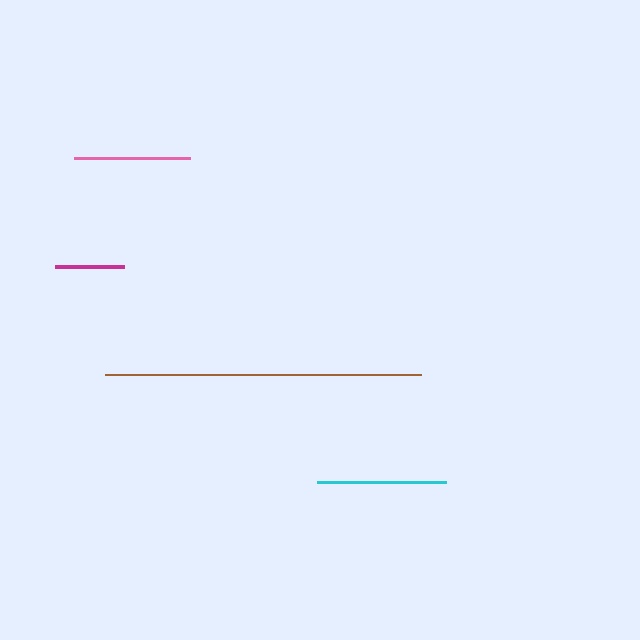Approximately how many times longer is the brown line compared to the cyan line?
The brown line is approximately 2.5 times the length of the cyan line.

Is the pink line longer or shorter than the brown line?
The brown line is longer than the pink line.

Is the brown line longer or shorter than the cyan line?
The brown line is longer than the cyan line.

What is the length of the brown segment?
The brown segment is approximately 316 pixels long.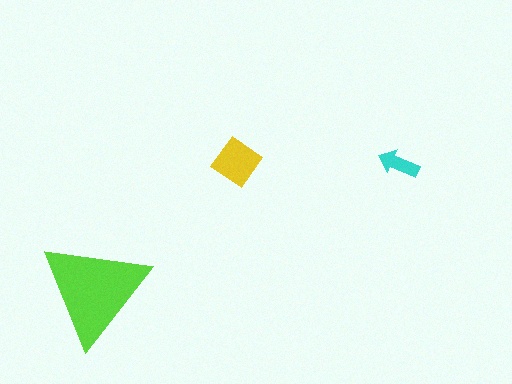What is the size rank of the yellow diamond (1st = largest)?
2nd.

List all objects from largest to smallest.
The lime triangle, the yellow diamond, the cyan arrow.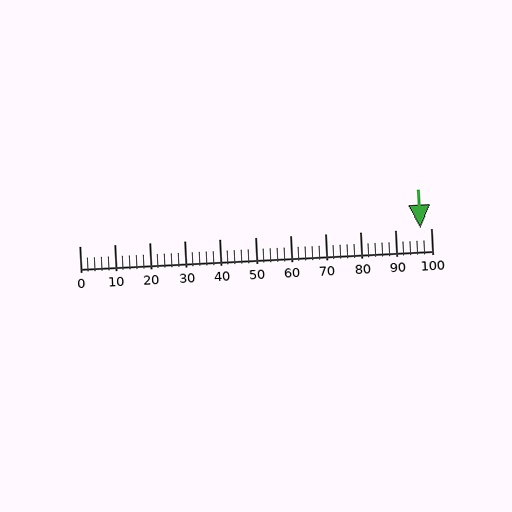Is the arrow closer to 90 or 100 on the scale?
The arrow is closer to 100.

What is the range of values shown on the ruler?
The ruler shows values from 0 to 100.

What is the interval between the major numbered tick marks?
The major tick marks are spaced 10 units apart.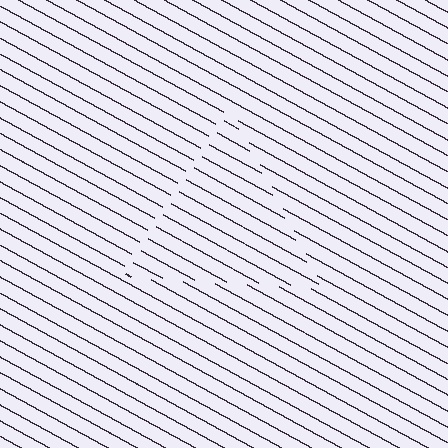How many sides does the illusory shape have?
3 sides — the line-ends trace a triangle.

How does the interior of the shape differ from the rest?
The interior of the shape contains the same grating, shifted by half a period — the contour is defined by the phase discontinuity where line-ends from the inner and outer gratings abut.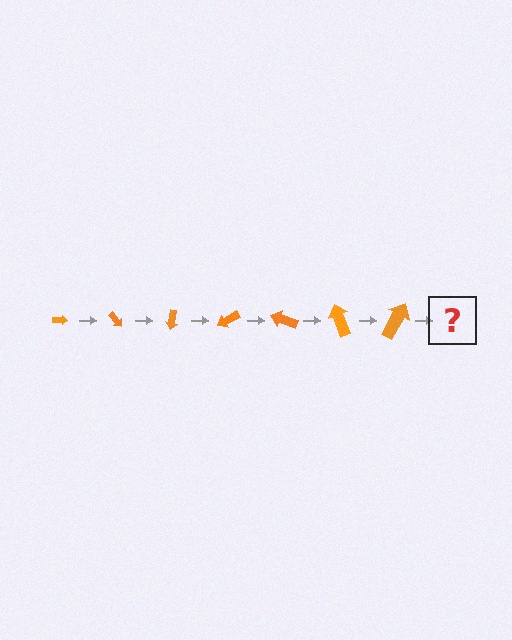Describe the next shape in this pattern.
It should be an arrow, larger than the previous one and rotated 350 degrees from the start.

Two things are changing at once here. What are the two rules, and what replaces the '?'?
The two rules are that the arrow grows larger each step and it rotates 50 degrees each step. The '?' should be an arrow, larger than the previous one and rotated 350 degrees from the start.